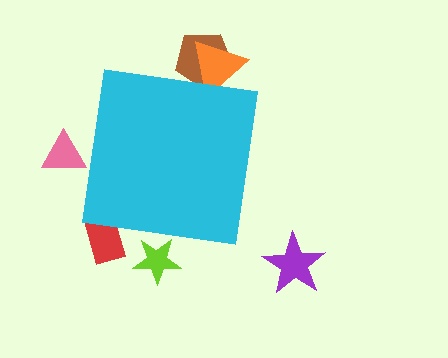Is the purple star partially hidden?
No, the purple star is fully visible.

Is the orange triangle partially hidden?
Yes, the orange triangle is partially hidden behind the cyan square.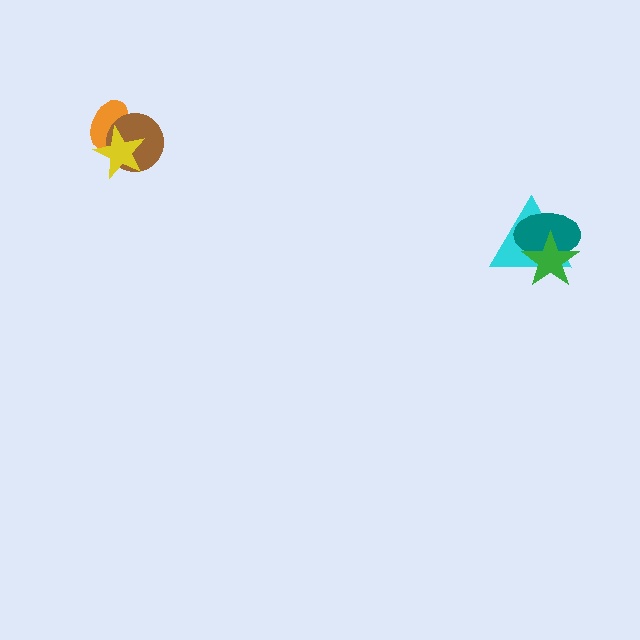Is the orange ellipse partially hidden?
Yes, it is partially covered by another shape.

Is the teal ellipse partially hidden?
Yes, it is partially covered by another shape.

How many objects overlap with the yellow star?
2 objects overlap with the yellow star.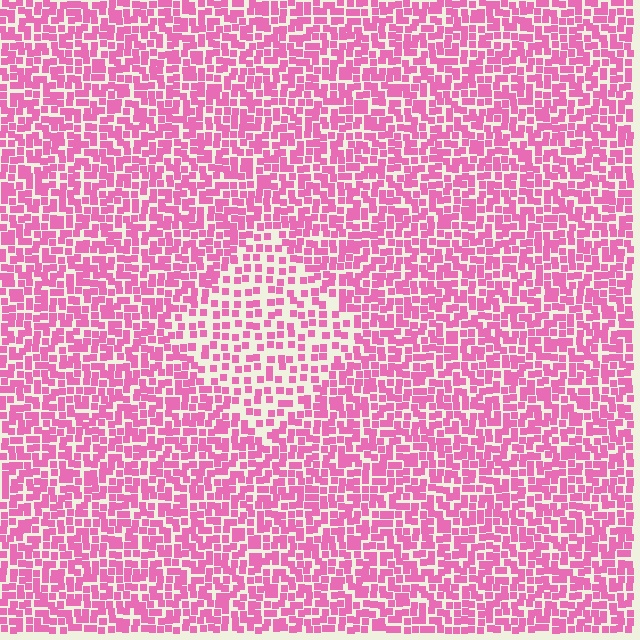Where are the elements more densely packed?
The elements are more densely packed outside the diamond boundary.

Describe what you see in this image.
The image contains small pink elements arranged at two different densities. A diamond-shaped region is visible where the elements are less densely packed than the surrounding area.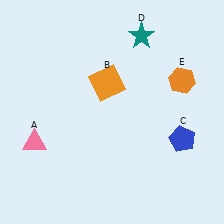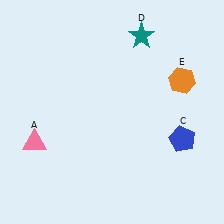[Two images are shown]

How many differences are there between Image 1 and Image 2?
There is 1 difference between the two images.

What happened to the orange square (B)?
The orange square (B) was removed in Image 2. It was in the top-left area of Image 1.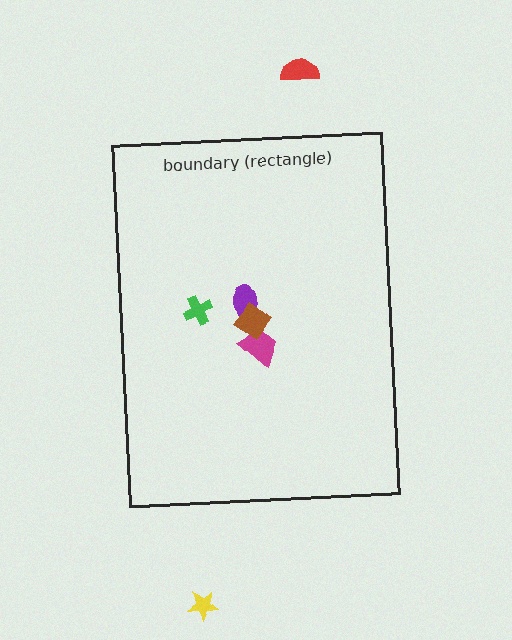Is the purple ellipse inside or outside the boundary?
Inside.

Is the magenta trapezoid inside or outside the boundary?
Inside.